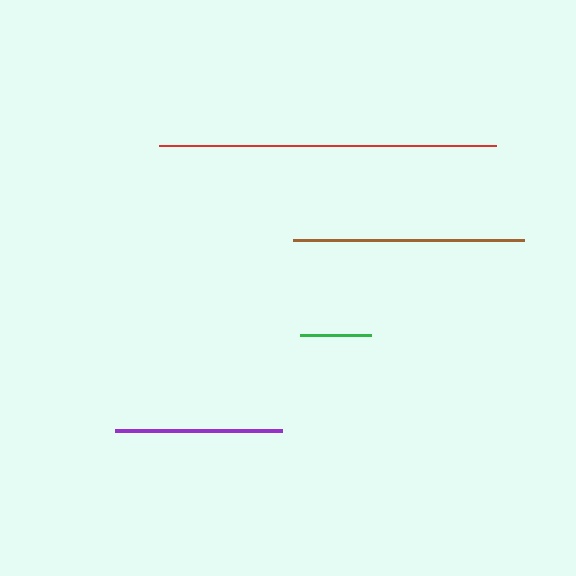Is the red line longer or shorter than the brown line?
The red line is longer than the brown line.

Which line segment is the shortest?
The green line is the shortest at approximately 72 pixels.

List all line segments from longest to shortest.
From longest to shortest: red, brown, purple, green.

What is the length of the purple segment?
The purple segment is approximately 167 pixels long.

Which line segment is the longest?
The red line is the longest at approximately 336 pixels.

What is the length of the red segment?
The red segment is approximately 336 pixels long.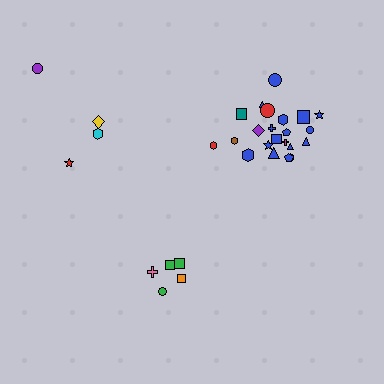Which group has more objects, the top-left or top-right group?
The top-right group.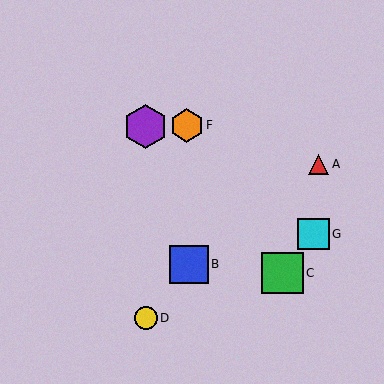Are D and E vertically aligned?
Yes, both are at x≈146.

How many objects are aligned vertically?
2 objects (D, E) are aligned vertically.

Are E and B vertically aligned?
No, E is at x≈146 and B is at x≈189.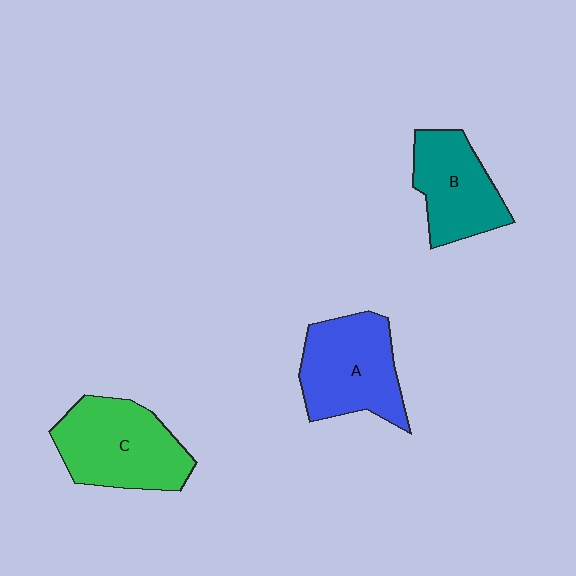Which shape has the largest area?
Shape C (green).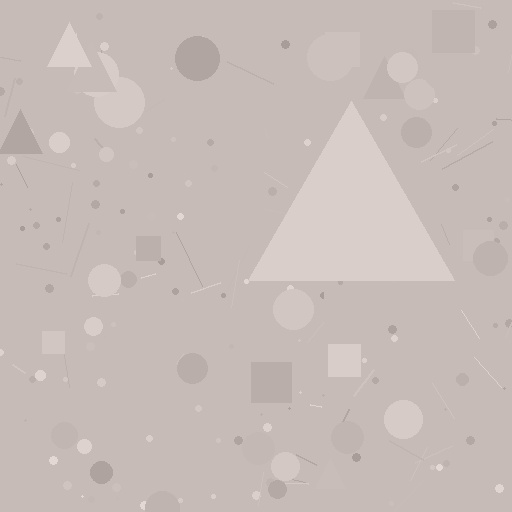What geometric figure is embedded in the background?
A triangle is embedded in the background.